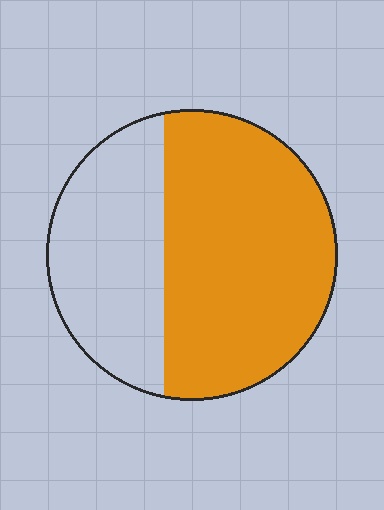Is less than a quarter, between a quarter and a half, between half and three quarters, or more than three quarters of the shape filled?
Between half and three quarters.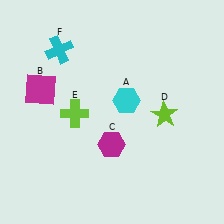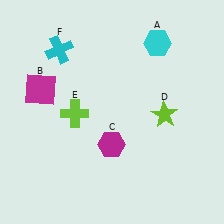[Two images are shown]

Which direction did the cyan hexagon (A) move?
The cyan hexagon (A) moved up.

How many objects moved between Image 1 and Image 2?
1 object moved between the two images.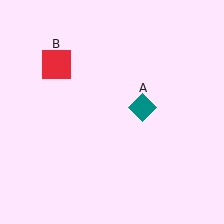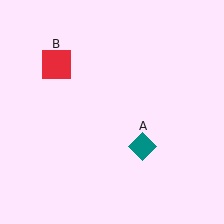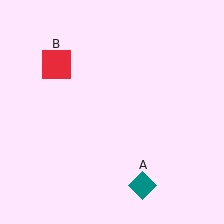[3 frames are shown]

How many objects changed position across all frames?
1 object changed position: teal diamond (object A).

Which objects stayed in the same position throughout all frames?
Red square (object B) remained stationary.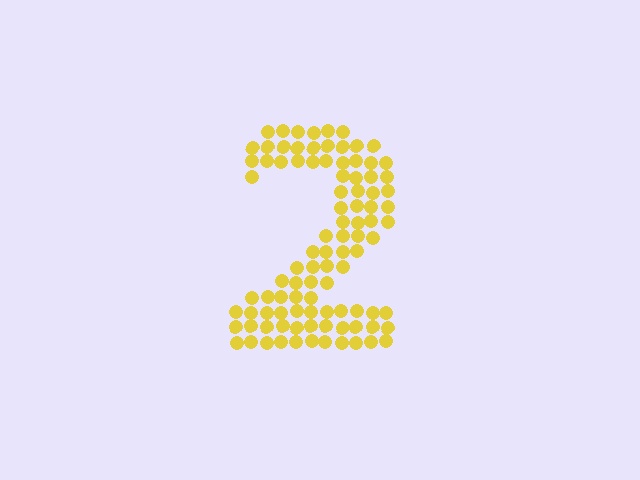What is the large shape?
The large shape is the digit 2.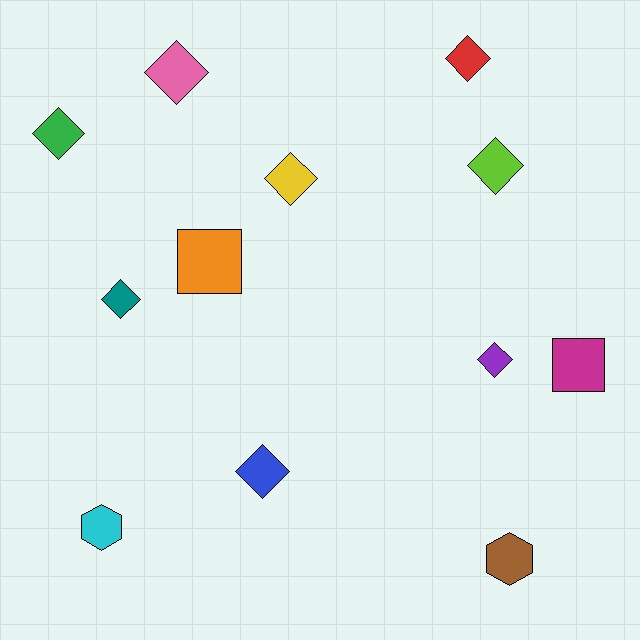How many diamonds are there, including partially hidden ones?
There are 8 diamonds.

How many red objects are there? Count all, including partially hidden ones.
There is 1 red object.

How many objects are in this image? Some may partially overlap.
There are 12 objects.